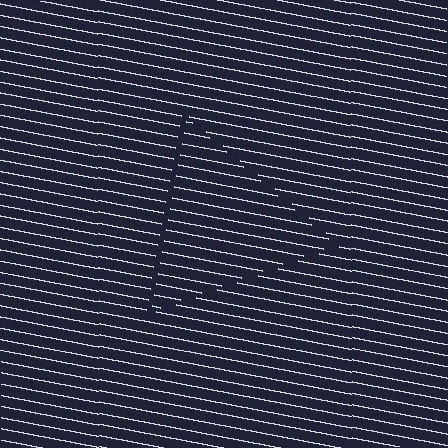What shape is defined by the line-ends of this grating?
An illusory triangle. The interior of the shape contains the same grating, shifted by half a period — the contour is defined by the phase discontinuity where line-ends from the inner and outer gratings abut.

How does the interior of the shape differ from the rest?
The interior of the shape contains the same grating, shifted by half a period — the contour is defined by the phase discontinuity where line-ends from the inner and outer gratings abut.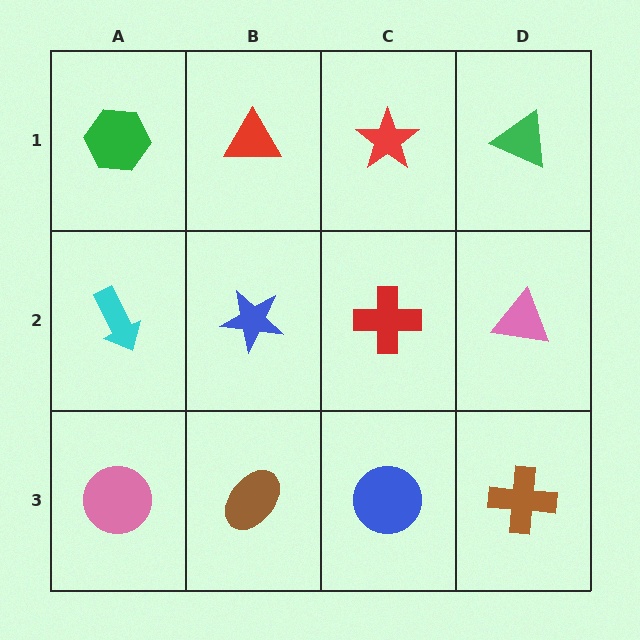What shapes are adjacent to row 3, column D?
A pink triangle (row 2, column D), a blue circle (row 3, column C).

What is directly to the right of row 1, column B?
A red star.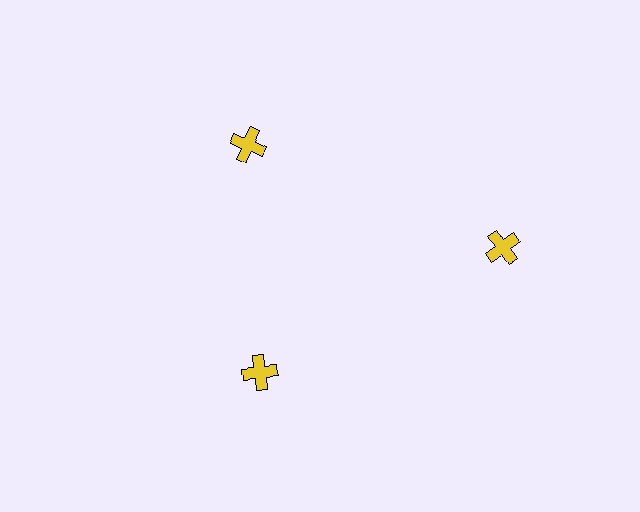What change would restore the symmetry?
The symmetry would be restored by moving it inward, back onto the ring so that all 3 crosses sit at equal angles and equal distance from the center.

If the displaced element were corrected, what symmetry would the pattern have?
It would have 3-fold rotational symmetry — the pattern would map onto itself every 120 degrees.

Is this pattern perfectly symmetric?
No. The 3 yellow crosses are arranged in a ring, but one element near the 3 o'clock position is pushed outward from the center, breaking the 3-fold rotational symmetry.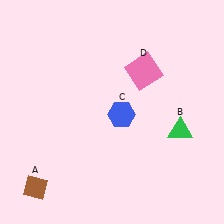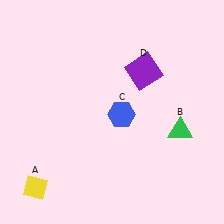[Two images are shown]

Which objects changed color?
A changed from brown to yellow. D changed from pink to purple.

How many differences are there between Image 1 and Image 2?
There are 2 differences between the two images.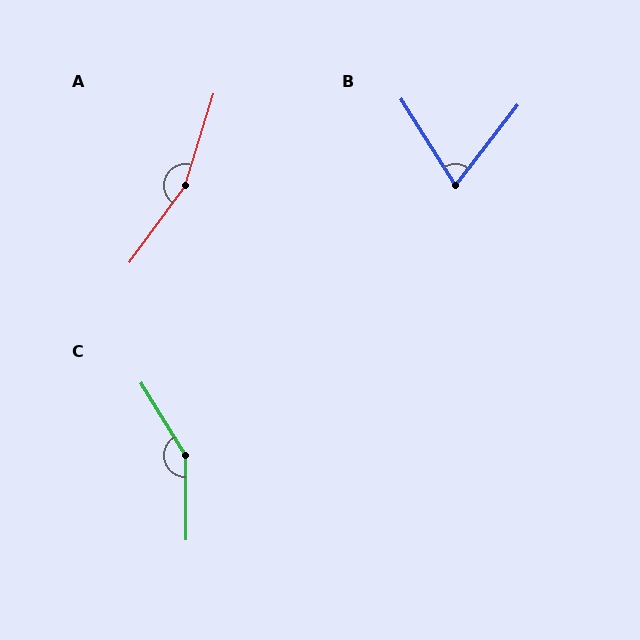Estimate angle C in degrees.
Approximately 149 degrees.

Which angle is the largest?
A, at approximately 161 degrees.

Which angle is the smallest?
B, at approximately 70 degrees.